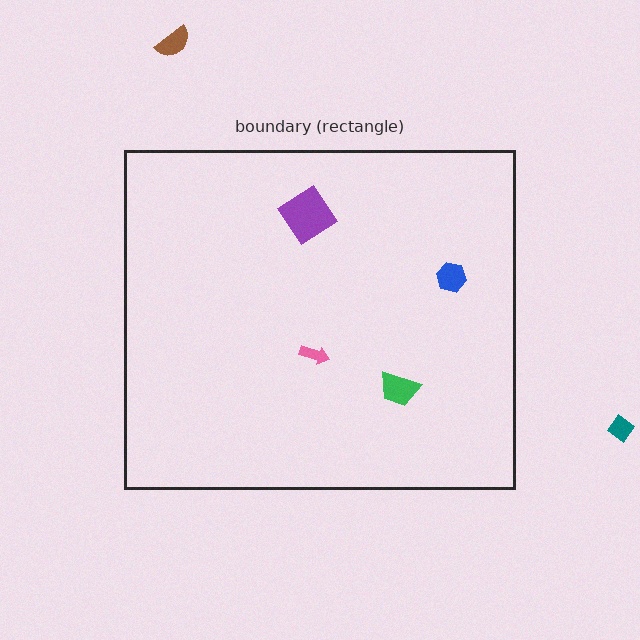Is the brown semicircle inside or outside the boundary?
Outside.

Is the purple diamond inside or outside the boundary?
Inside.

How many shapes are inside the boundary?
4 inside, 2 outside.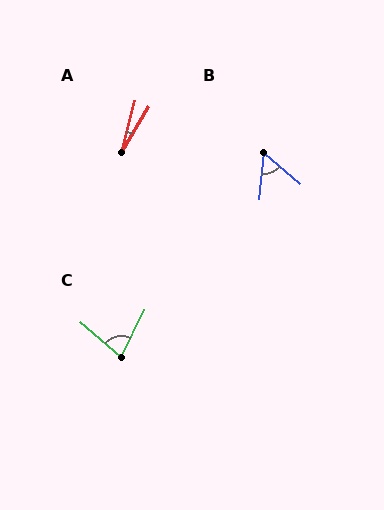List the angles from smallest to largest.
A (16°), B (54°), C (74°).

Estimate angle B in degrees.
Approximately 54 degrees.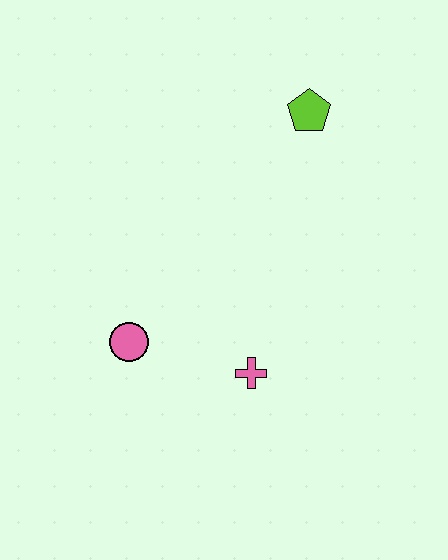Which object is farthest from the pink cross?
The lime pentagon is farthest from the pink cross.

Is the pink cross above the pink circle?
No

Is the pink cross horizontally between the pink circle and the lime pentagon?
Yes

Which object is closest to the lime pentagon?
The pink cross is closest to the lime pentagon.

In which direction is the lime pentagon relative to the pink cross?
The lime pentagon is above the pink cross.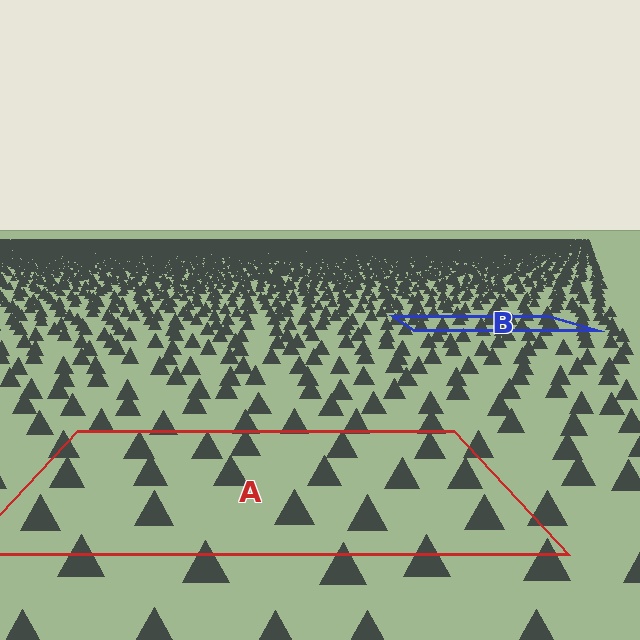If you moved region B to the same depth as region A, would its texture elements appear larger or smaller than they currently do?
They would appear larger. At a closer depth, the same texture elements are projected at a bigger on-screen size.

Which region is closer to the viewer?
Region A is closer. The texture elements there are larger and more spread out.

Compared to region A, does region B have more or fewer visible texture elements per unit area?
Region B has more texture elements per unit area — they are packed more densely because it is farther away.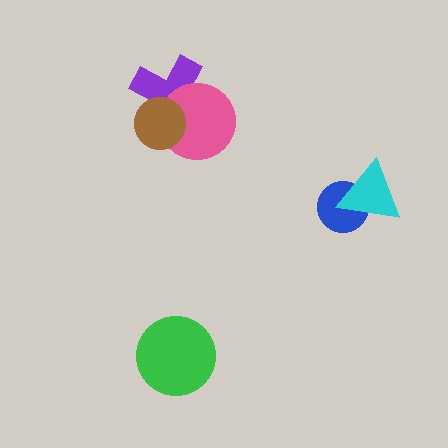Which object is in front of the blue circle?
The cyan triangle is in front of the blue circle.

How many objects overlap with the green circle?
0 objects overlap with the green circle.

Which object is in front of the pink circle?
The brown circle is in front of the pink circle.